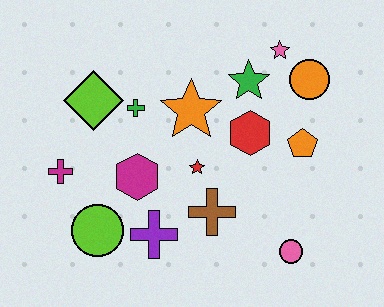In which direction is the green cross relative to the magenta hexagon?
The green cross is above the magenta hexagon.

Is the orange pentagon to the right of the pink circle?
Yes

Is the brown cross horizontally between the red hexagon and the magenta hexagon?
Yes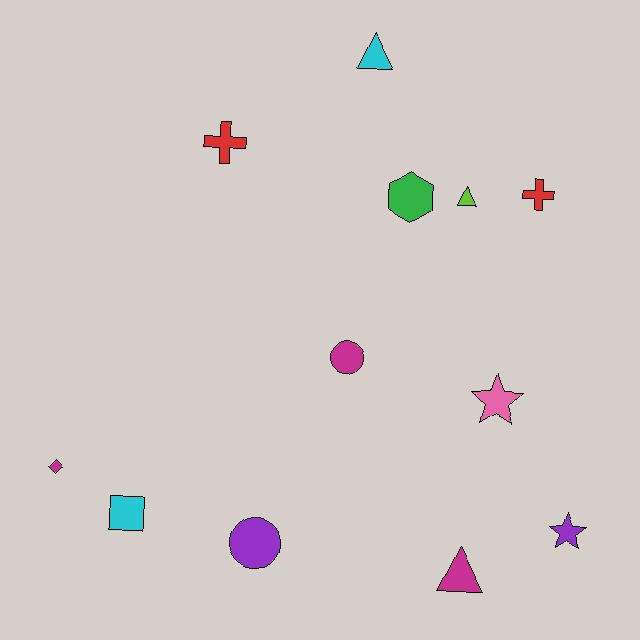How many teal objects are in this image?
There are no teal objects.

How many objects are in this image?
There are 12 objects.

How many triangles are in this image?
There are 3 triangles.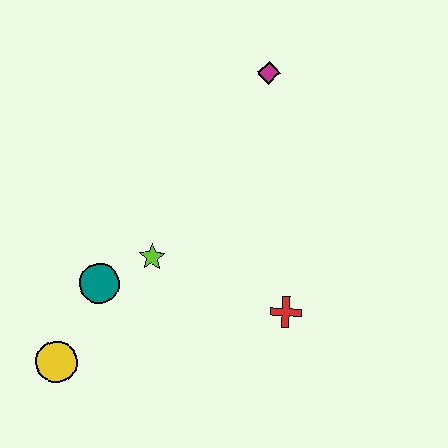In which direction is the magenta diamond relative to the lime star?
The magenta diamond is above the lime star.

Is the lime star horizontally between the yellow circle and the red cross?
Yes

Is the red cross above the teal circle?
No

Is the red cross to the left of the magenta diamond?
No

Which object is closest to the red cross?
The lime star is closest to the red cross.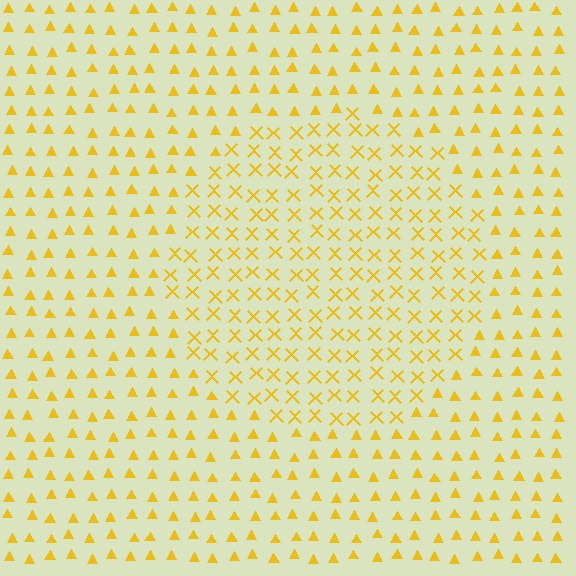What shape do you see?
I see a circle.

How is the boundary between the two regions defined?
The boundary is defined by a change in element shape: X marks inside vs. triangles outside. All elements share the same color and spacing.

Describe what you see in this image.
The image is filled with small yellow elements arranged in a uniform grid. A circle-shaped region contains X marks, while the surrounding area contains triangles. The boundary is defined purely by the change in element shape.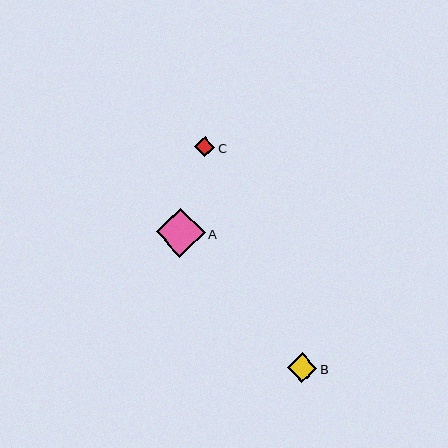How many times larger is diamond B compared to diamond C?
Diamond B is approximately 1.4 times the size of diamond C.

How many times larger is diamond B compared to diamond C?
Diamond B is approximately 1.4 times the size of diamond C.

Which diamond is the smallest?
Diamond C is the smallest with a size of approximately 21 pixels.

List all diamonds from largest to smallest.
From largest to smallest: A, B, C.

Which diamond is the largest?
Diamond A is the largest with a size of approximately 49 pixels.